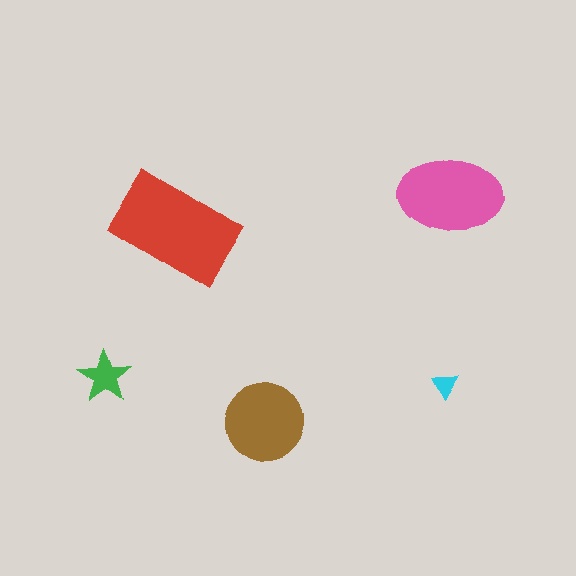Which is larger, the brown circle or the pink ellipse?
The pink ellipse.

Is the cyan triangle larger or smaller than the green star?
Smaller.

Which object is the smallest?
The cyan triangle.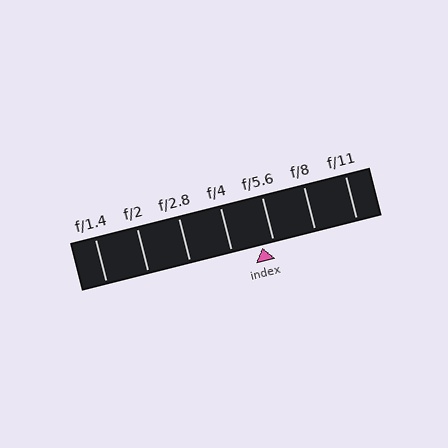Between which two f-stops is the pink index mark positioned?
The index mark is between f/4 and f/5.6.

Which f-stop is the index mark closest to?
The index mark is closest to f/5.6.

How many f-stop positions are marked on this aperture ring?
There are 7 f-stop positions marked.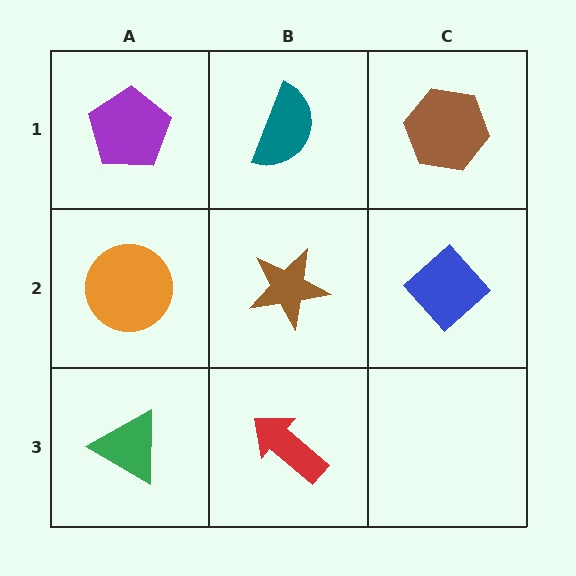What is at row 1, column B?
A teal semicircle.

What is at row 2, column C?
A blue diamond.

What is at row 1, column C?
A brown hexagon.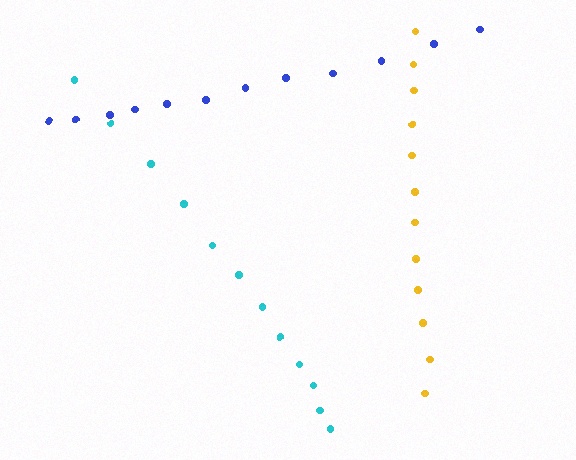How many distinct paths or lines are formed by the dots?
There are 3 distinct paths.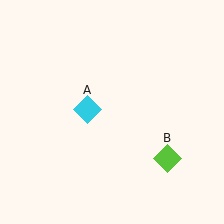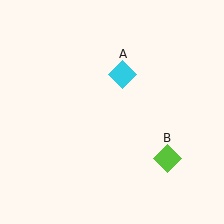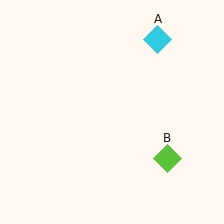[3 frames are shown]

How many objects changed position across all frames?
1 object changed position: cyan diamond (object A).